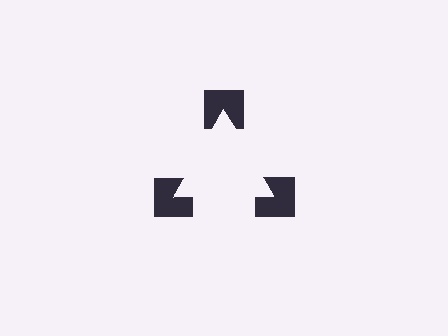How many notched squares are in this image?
There are 3 — one at each vertex of the illusory triangle.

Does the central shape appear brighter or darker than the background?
It typically appears slightly brighter than the background, even though no actual brightness change is drawn.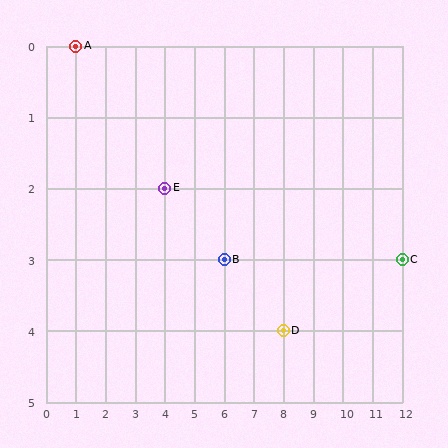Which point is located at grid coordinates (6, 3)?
Point B is at (6, 3).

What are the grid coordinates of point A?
Point A is at grid coordinates (1, 0).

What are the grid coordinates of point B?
Point B is at grid coordinates (6, 3).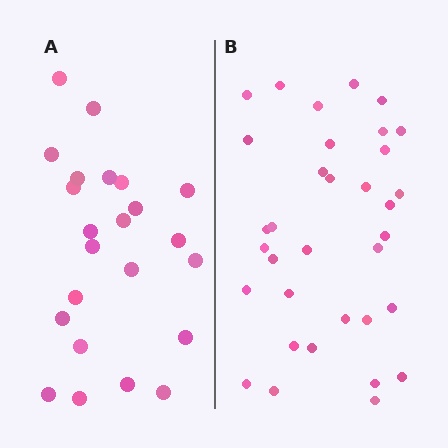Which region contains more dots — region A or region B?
Region B (the right region) has more dots.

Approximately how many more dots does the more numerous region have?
Region B has roughly 12 or so more dots than region A.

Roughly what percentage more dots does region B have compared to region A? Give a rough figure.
About 50% more.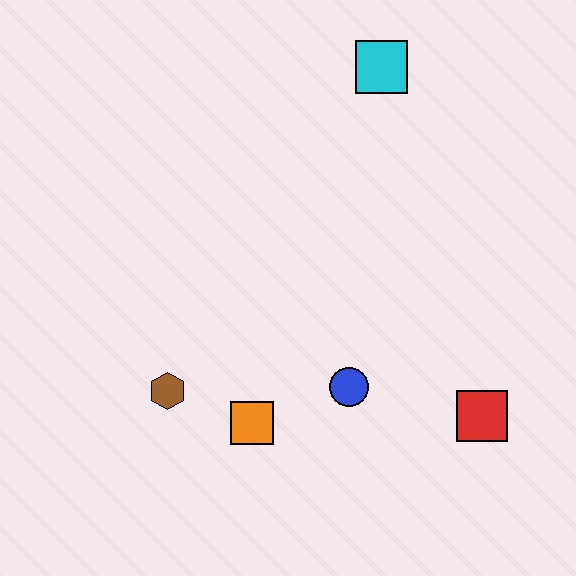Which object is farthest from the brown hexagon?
The cyan square is farthest from the brown hexagon.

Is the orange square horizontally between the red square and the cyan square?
No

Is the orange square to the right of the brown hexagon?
Yes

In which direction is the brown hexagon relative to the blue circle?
The brown hexagon is to the left of the blue circle.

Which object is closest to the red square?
The blue circle is closest to the red square.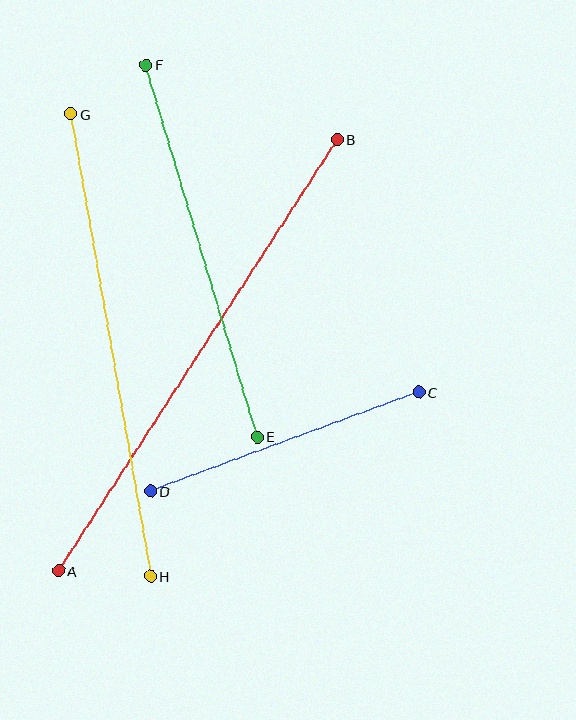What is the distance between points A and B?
The distance is approximately 513 pixels.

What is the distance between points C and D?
The distance is approximately 286 pixels.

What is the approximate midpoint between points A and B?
The midpoint is at approximately (198, 355) pixels.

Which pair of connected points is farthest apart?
Points A and B are farthest apart.